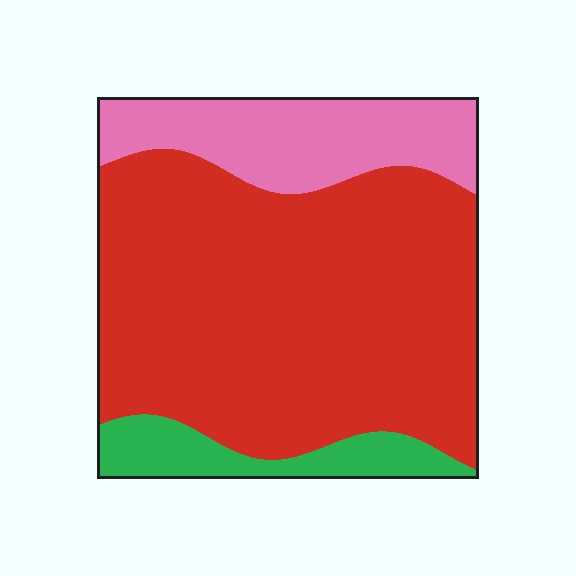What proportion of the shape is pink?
Pink takes up about one fifth (1/5) of the shape.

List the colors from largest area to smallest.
From largest to smallest: red, pink, green.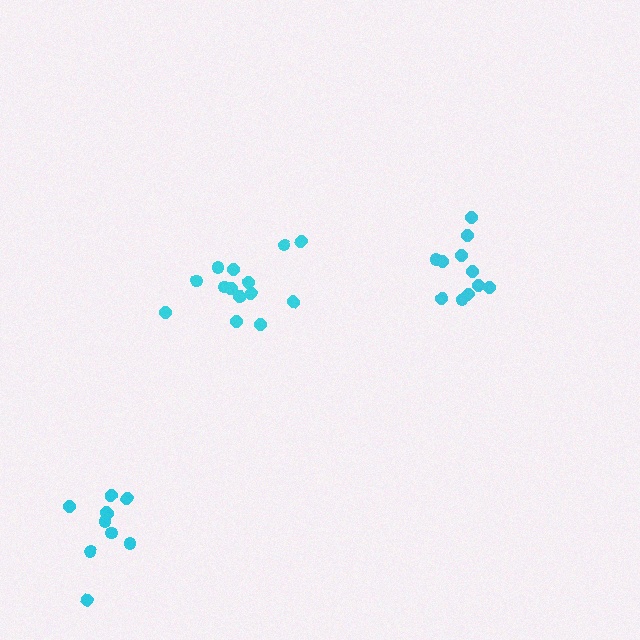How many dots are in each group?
Group 1: 11 dots, Group 2: 10 dots, Group 3: 14 dots (35 total).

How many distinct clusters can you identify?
There are 3 distinct clusters.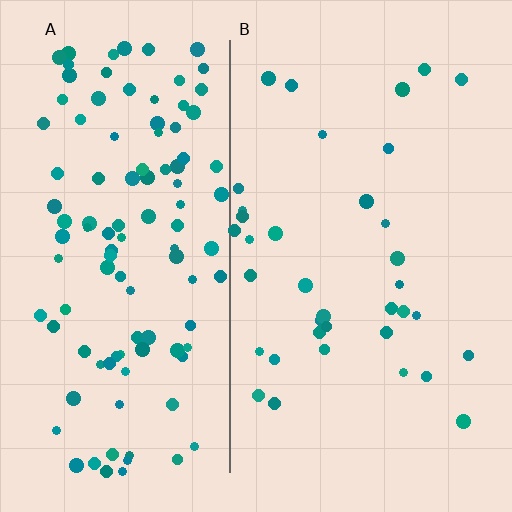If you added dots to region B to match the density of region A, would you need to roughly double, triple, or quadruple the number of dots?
Approximately triple.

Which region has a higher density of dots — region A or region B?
A (the left).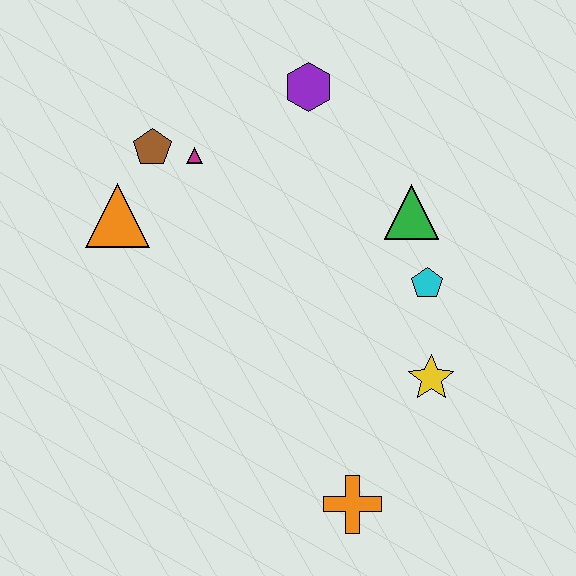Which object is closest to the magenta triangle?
The brown pentagon is closest to the magenta triangle.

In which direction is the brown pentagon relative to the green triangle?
The brown pentagon is to the left of the green triangle.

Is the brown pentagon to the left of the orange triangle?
No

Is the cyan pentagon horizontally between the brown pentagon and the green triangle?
No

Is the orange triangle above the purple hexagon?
No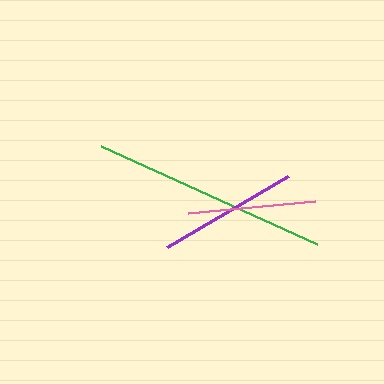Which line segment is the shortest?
The pink line is the shortest at approximately 127 pixels.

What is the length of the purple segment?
The purple segment is approximately 140 pixels long.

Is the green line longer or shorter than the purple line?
The green line is longer than the purple line.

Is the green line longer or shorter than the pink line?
The green line is longer than the pink line.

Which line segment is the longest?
The green line is the longest at approximately 237 pixels.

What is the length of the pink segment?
The pink segment is approximately 127 pixels long.